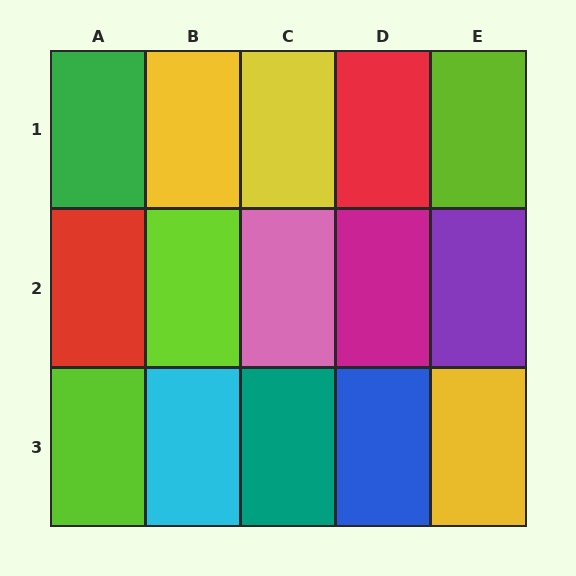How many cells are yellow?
3 cells are yellow.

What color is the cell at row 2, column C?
Pink.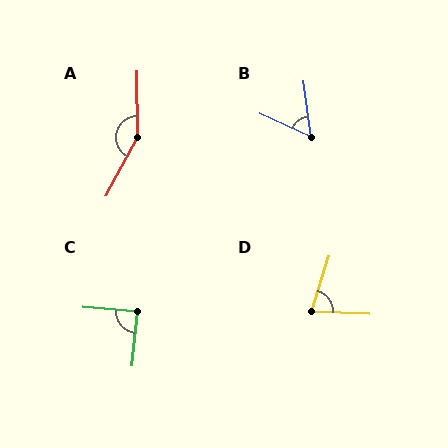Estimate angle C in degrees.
Approximately 88 degrees.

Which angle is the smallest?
B, at approximately 57 degrees.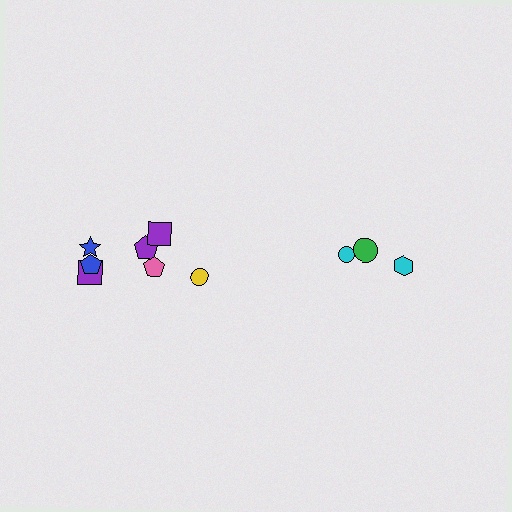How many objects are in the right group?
There are 3 objects.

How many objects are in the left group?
There are 7 objects.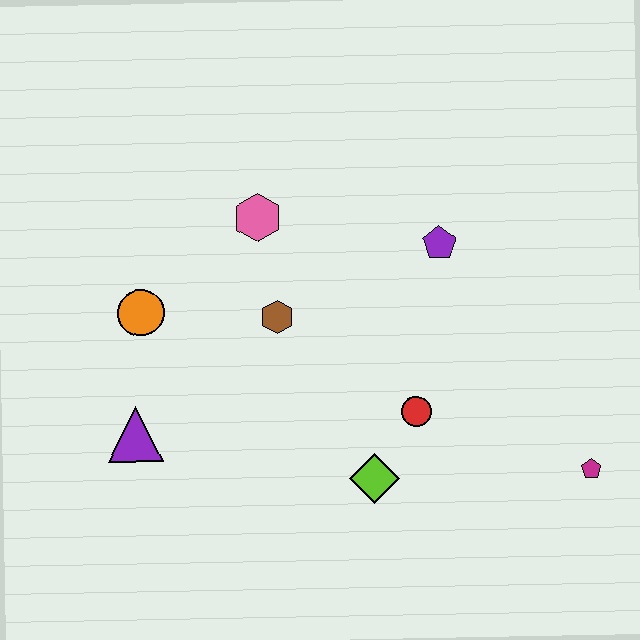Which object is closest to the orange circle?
The purple triangle is closest to the orange circle.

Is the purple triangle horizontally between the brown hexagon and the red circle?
No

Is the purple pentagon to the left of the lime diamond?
No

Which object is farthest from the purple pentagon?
The purple triangle is farthest from the purple pentagon.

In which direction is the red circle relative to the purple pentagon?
The red circle is below the purple pentagon.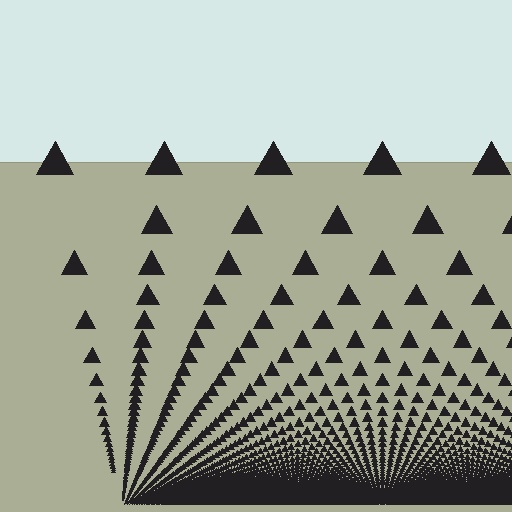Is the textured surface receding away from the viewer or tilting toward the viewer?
The surface appears to tilt toward the viewer. Texture elements get larger and sparser toward the top.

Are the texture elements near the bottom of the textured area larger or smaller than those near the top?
Smaller. The gradient is inverted — elements near the bottom are smaller and denser.